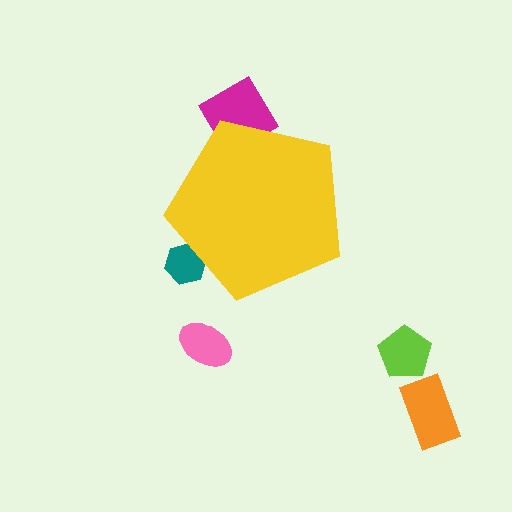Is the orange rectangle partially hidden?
No, the orange rectangle is fully visible.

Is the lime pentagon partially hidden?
No, the lime pentagon is fully visible.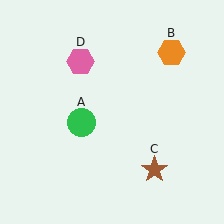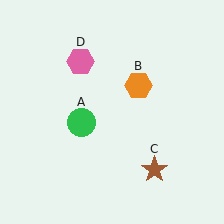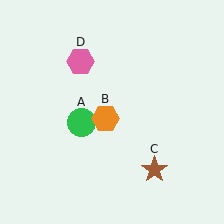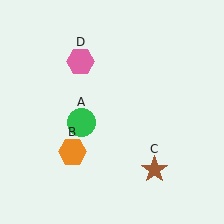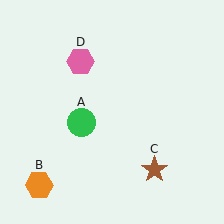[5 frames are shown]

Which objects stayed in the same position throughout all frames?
Green circle (object A) and brown star (object C) and pink hexagon (object D) remained stationary.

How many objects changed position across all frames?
1 object changed position: orange hexagon (object B).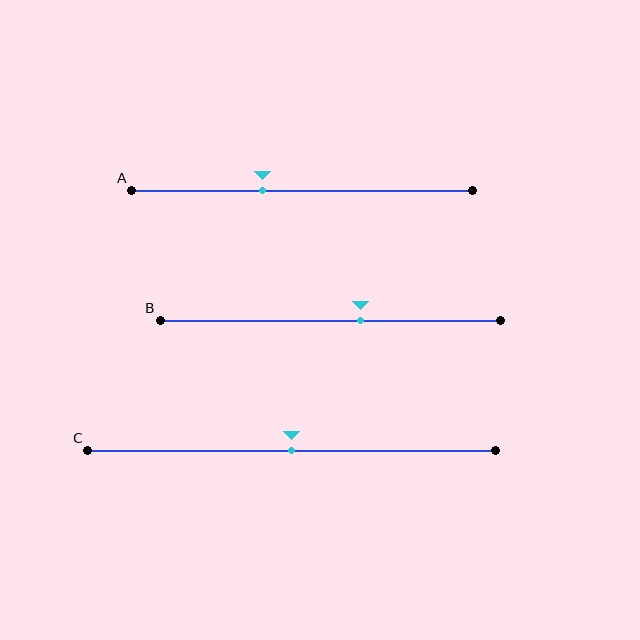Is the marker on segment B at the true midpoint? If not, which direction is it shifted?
No, the marker on segment B is shifted to the right by about 9% of the segment length.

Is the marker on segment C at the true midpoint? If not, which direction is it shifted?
Yes, the marker on segment C is at the true midpoint.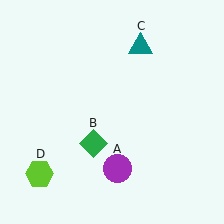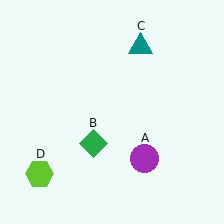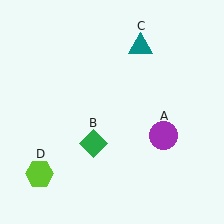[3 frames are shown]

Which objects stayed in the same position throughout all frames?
Green diamond (object B) and teal triangle (object C) and lime hexagon (object D) remained stationary.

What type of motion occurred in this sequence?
The purple circle (object A) rotated counterclockwise around the center of the scene.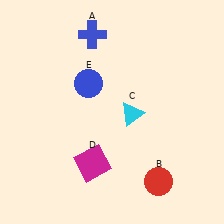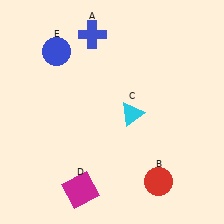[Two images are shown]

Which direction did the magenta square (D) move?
The magenta square (D) moved down.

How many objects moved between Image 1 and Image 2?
2 objects moved between the two images.